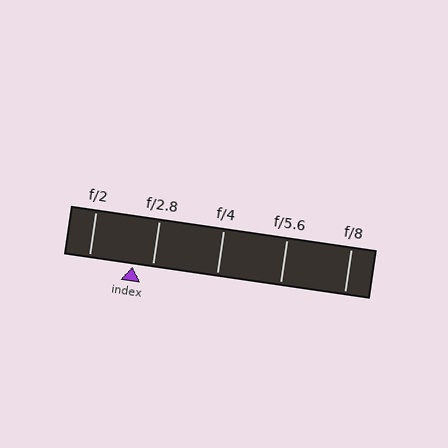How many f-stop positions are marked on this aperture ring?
There are 5 f-stop positions marked.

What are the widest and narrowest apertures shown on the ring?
The widest aperture shown is f/2 and the narrowest is f/8.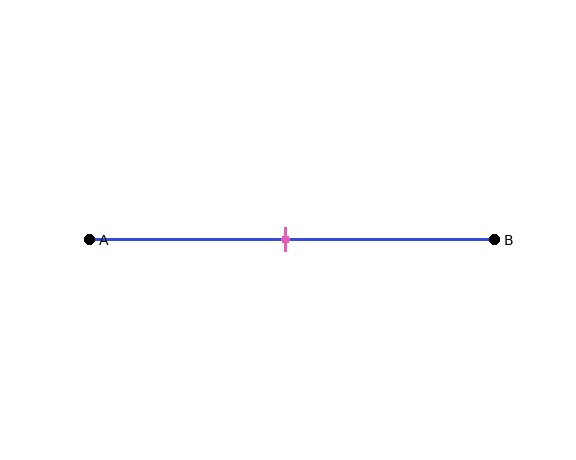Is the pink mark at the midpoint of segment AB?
Yes, the mark is approximately at the midpoint.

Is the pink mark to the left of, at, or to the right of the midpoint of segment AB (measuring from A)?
The pink mark is approximately at the midpoint of segment AB.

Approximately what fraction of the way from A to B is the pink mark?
The pink mark is approximately 50% of the way from A to B.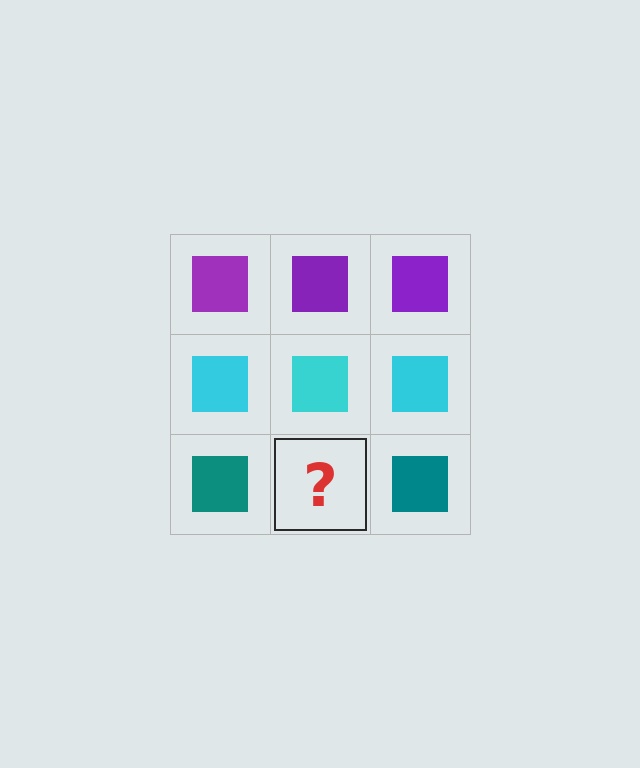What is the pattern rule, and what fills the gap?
The rule is that each row has a consistent color. The gap should be filled with a teal square.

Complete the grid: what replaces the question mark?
The question mark should be replaced with a teal square.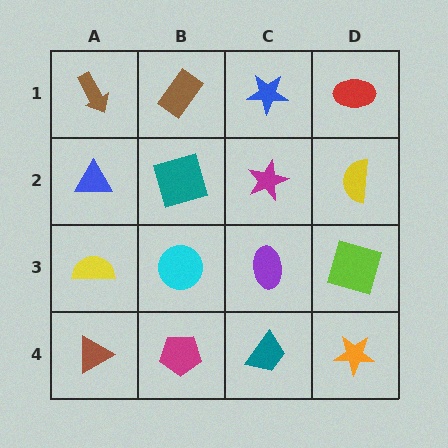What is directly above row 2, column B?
A brown rectangle.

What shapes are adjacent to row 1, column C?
A magenta star (row 2, column C), a brown rectangle (row 1, column B), a red ellipse (row 1, column D).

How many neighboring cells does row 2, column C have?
4.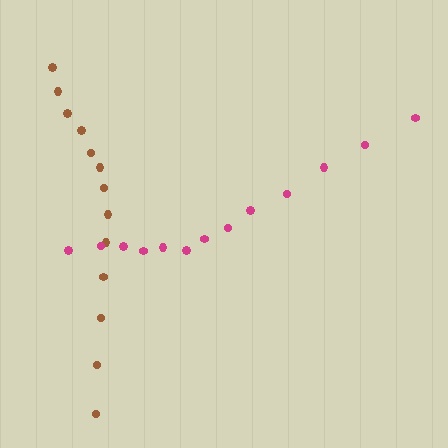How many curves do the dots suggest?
There are 2 distinct paths.